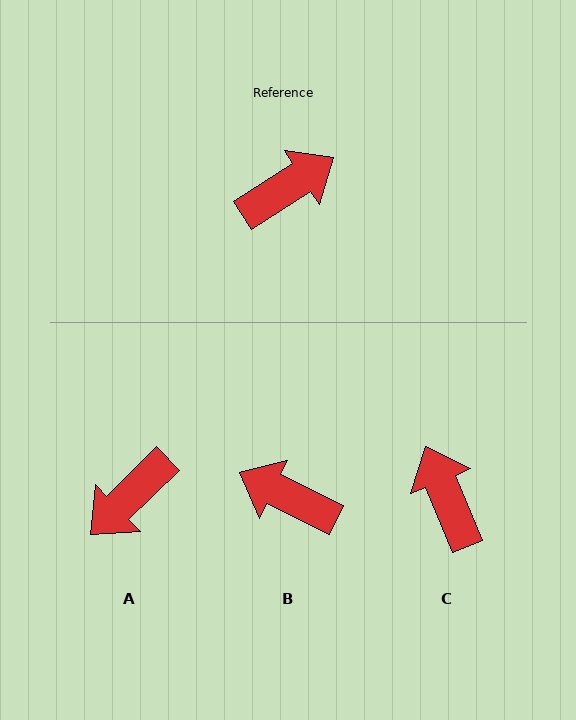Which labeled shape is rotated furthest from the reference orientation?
A, about 169 degrees away.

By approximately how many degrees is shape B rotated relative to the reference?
Approximately 121 degrees counter-clockwise.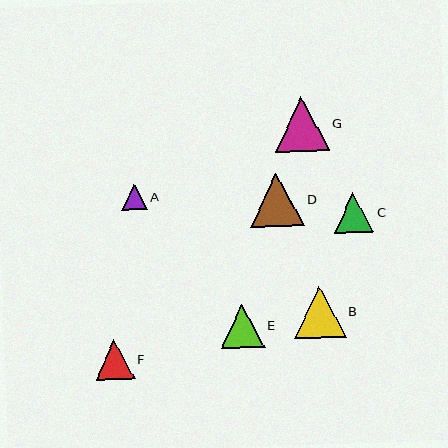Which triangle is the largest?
Triangle G is the largest with a size of approximately 55 pixels.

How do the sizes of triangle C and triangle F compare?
Triangle C and triangle F are approximately the same size.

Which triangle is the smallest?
Triangle A is the smallest with a size of approximately 25 pixels.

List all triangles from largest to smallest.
From largest to smallest: G, D, B, E, C, F, A.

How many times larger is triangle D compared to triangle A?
Triangle D is approximately 2.1 times the size of triangle A.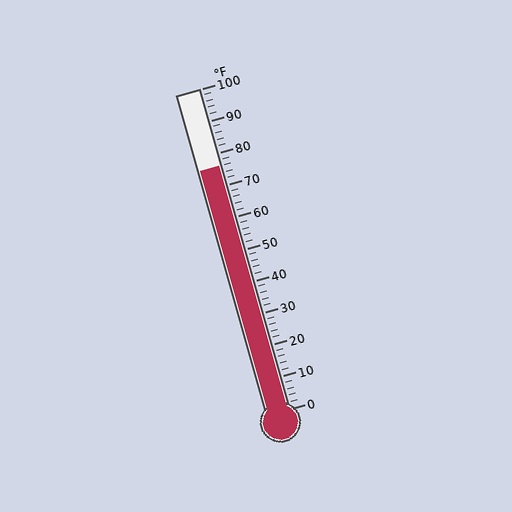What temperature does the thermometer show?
The thermometer shows approximately 76°F.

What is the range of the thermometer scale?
The thermometer scale ranges from 0°F to 100°F.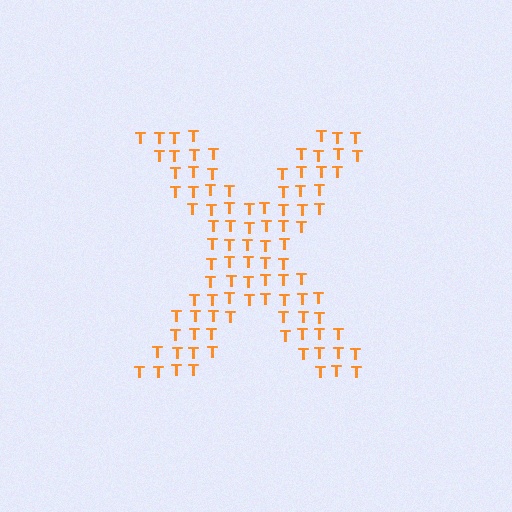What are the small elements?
The small elements are letter T's.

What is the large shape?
The large shape is the letter X.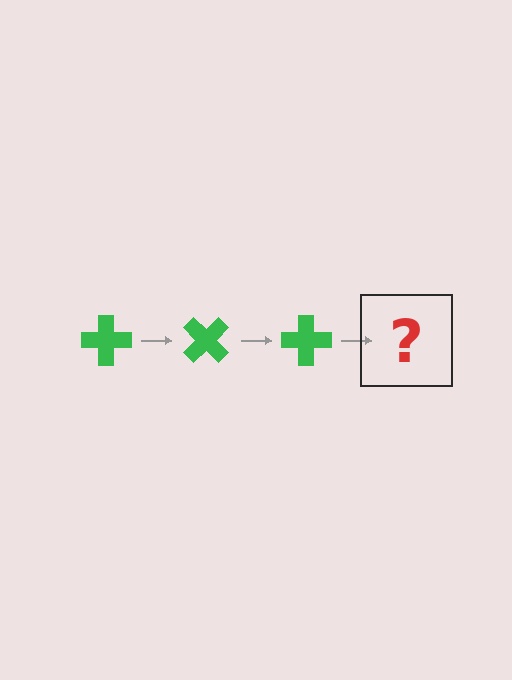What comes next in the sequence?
The next element should be a green cross rotated 135 degrees.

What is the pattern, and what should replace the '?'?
The pattern is that the cross rotates 45 degrees each step. The '?' should be a green cross rotated 135 degrees.